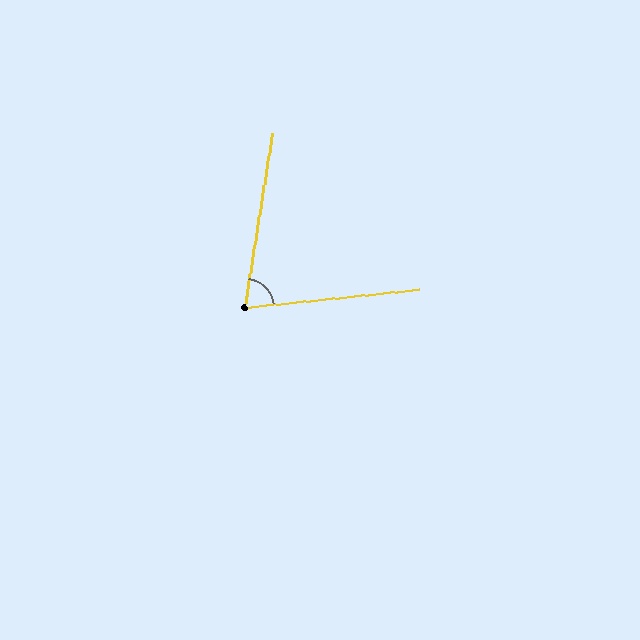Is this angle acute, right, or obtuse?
It is acute.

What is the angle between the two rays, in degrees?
Approximately 75 degrees.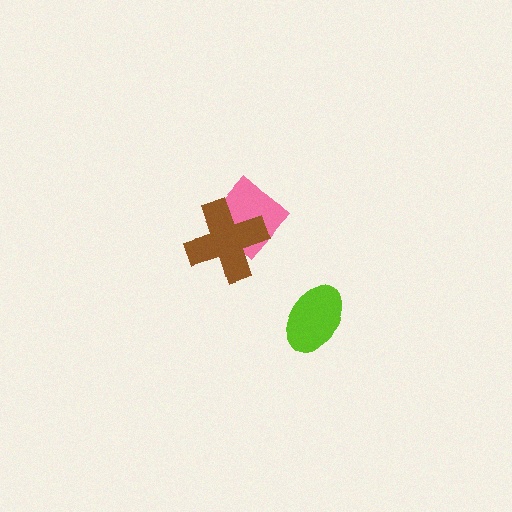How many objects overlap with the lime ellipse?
0 objects overlap with the lime ellipse.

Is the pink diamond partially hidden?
Yes, it is partially covered by another shape.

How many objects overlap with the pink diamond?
1 object overlaps with the pink diamond.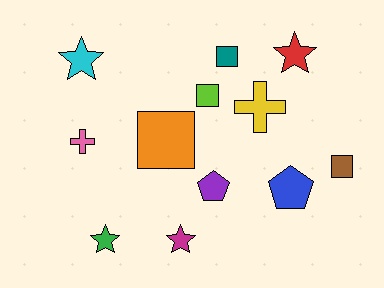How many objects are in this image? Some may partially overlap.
There are 12 objects.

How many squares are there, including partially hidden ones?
There are 4 squares.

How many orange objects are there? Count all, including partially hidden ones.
There is 1 orange object.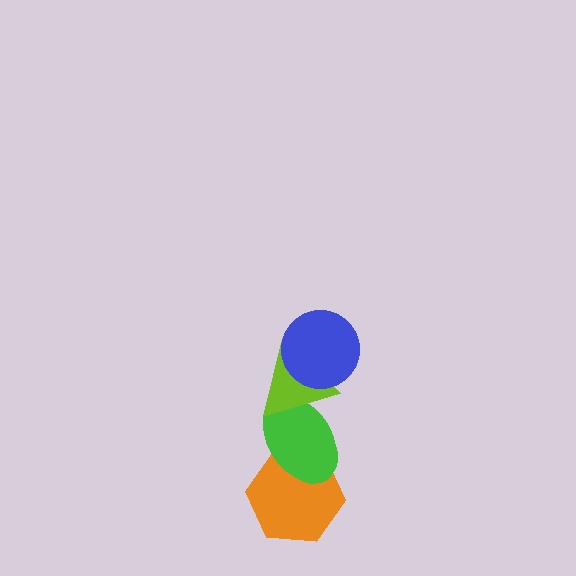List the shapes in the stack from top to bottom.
From top to bottom: the blue circle, the lime triangle, the green ellipse, the orange hexagon.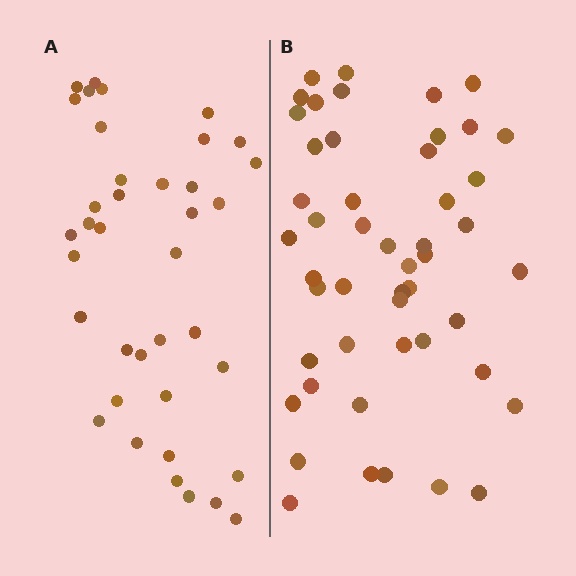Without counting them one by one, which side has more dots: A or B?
Region B (the right region) has more dots.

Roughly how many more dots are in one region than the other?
Region B has roughly 12 or so more dots than region A.